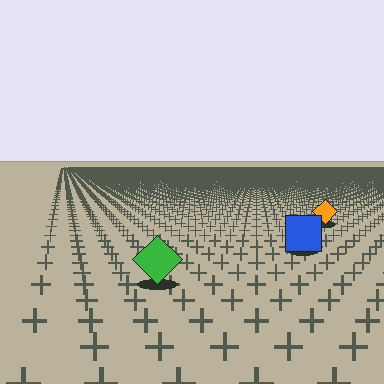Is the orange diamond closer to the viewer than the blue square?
No. The blue square is closer — you can tell from the texture gradient: the ground texture is coarser near it.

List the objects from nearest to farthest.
From nearest to farthest: the green diamond, the blue square, the orange diamond.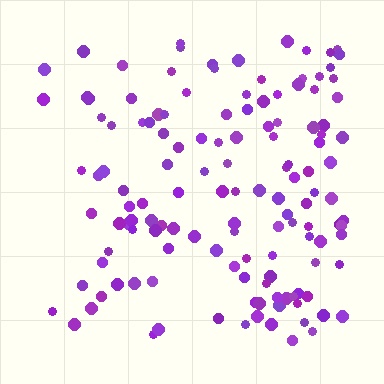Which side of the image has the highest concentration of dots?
The right.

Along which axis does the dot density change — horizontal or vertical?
Horizontal.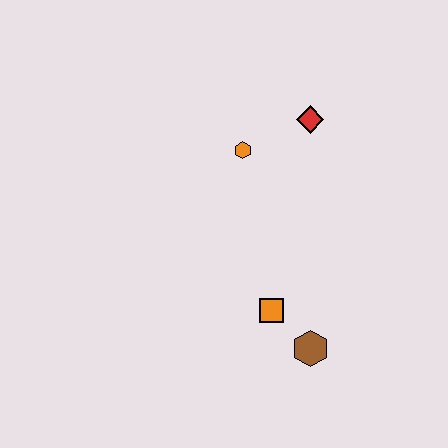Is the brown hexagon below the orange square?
Yes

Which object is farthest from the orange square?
The red diamond is farthest from the orange square.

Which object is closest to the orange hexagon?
The red diamond is closest to the orange hexagon.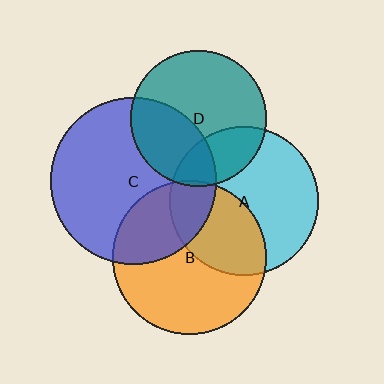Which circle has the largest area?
Circle C (blue).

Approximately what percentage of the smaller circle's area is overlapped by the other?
Approximately 20%.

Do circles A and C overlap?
Yes.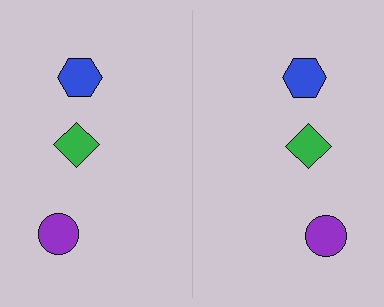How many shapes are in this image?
There are 6 shapes in this image.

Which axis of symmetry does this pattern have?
The pattern has a vertical axis of symmetry running through the center of the image.